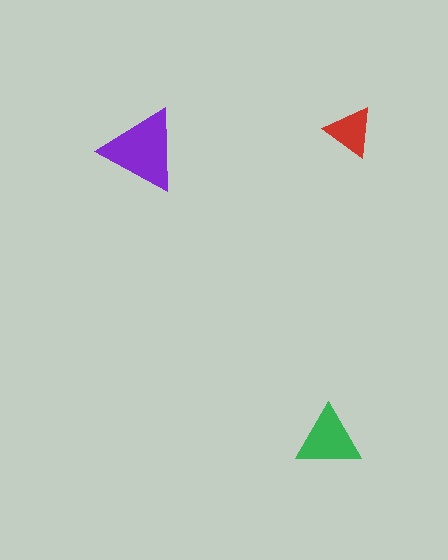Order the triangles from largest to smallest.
the purple one, the green one, the red one.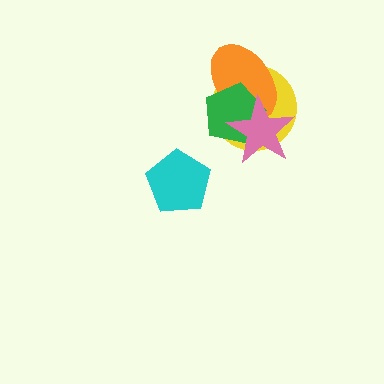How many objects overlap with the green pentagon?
3 objects overlap with the green pentagon.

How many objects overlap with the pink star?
3 objects overlap with the pink star.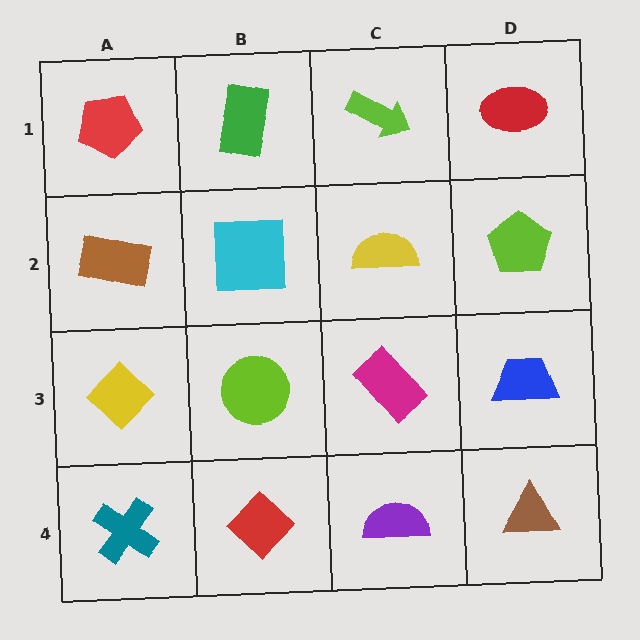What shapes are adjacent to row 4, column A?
A yellow diamond (row 3, column A), a red diamond (row 4, column B).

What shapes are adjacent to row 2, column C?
A lime arrow (row 1, column C), a magenta rectangle (row 3, column C), a cyan square (row 2, column B), a lime pentagon (row 2, column D).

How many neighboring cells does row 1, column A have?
2.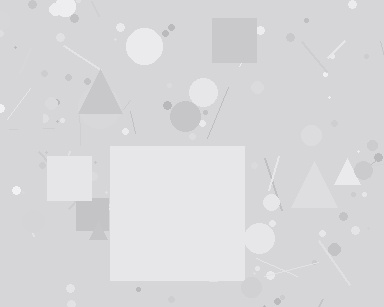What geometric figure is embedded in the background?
A square is embedded in the background.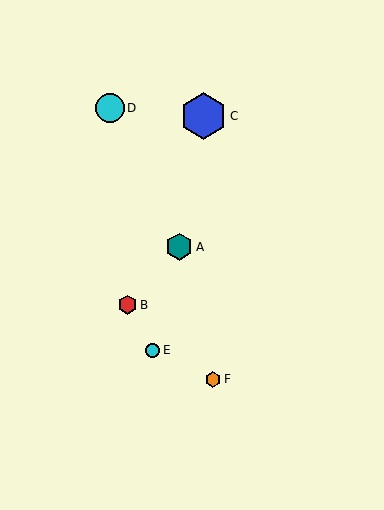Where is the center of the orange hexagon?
The center of the orange hexagon is at (213, 379).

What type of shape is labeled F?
Shape F is an orange hexagon.